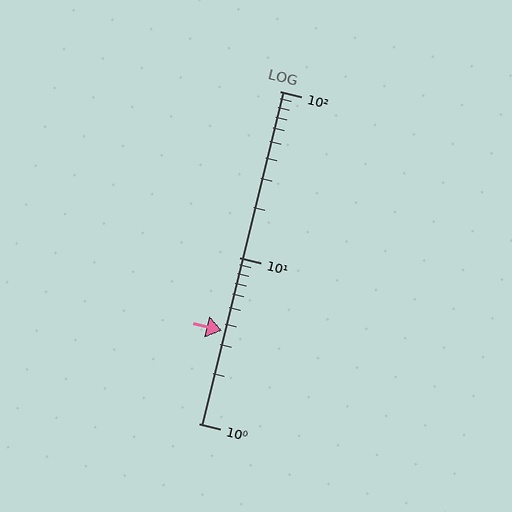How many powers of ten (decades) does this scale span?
The scale spans 2 decades, from 1 to 100.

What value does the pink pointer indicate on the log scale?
The pointer indicates approximately 3.6.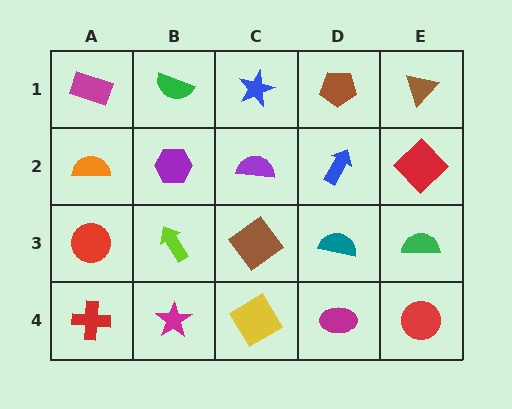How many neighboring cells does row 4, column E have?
2.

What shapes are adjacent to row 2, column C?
A blue star (row 1, column C), a brown diamond (row 3, column C), a purple hexagon (row 2, column B), a blue arrow (row 2, column D).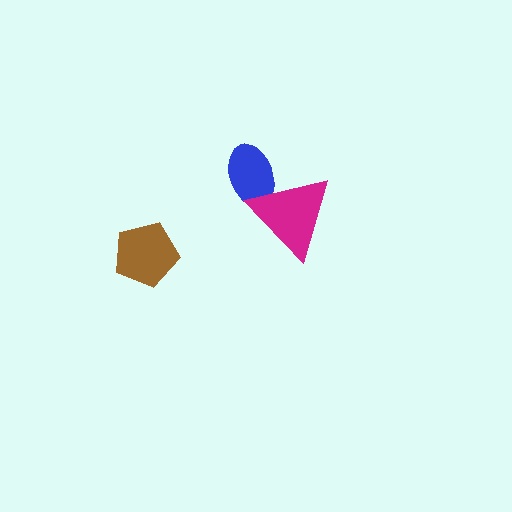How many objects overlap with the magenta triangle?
1 object overlaps with the magenta triangle.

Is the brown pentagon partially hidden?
No, no other shape covers it.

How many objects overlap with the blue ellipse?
1 object overlaps with the blue ellipse.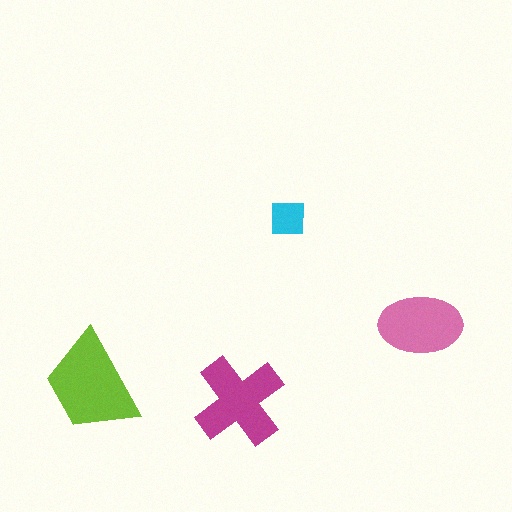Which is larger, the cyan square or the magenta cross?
The magenta cross.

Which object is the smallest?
The cyan square.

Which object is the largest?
The lime trapezoid.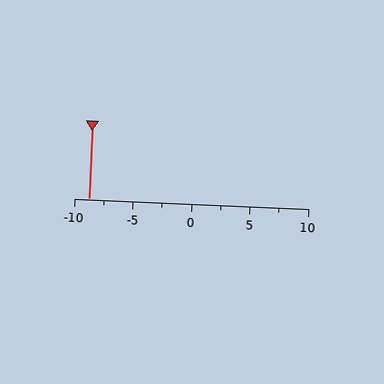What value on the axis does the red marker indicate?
The marker indicates approximately -8.8.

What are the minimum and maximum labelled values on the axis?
The axis runs from -10 to 10.